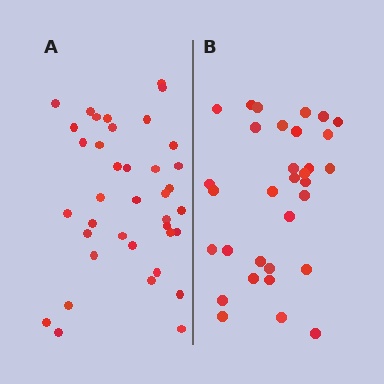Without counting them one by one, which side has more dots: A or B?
Region A (the left region) has more dots.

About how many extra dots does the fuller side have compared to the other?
Region A has about 6 more dots than region B.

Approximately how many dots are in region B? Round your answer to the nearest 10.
About 30 dots. (The exact count is 32, which rounds to 30.)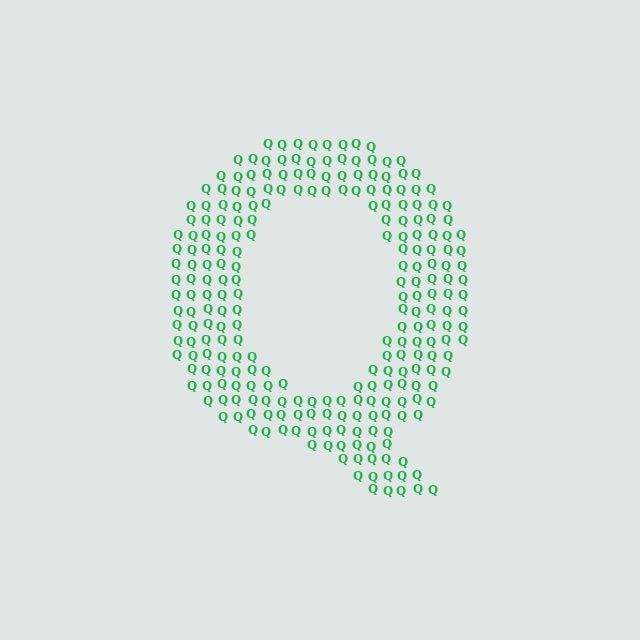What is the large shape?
The large shape is the letter Q.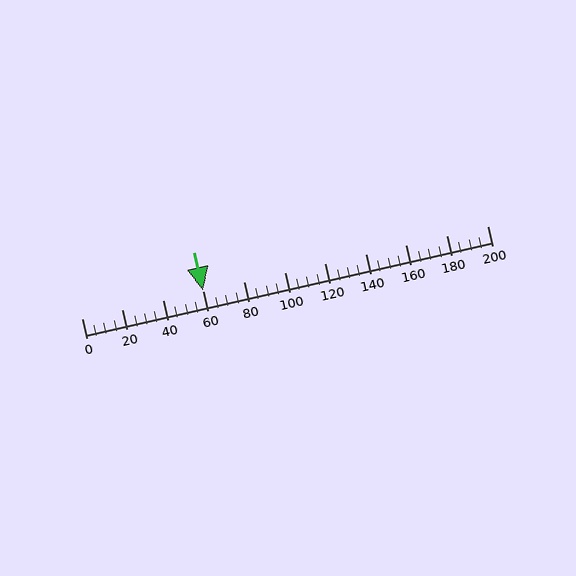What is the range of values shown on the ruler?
The ruler shows values from 0 to 200.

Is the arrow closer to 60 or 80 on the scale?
The arrow is closer to 60.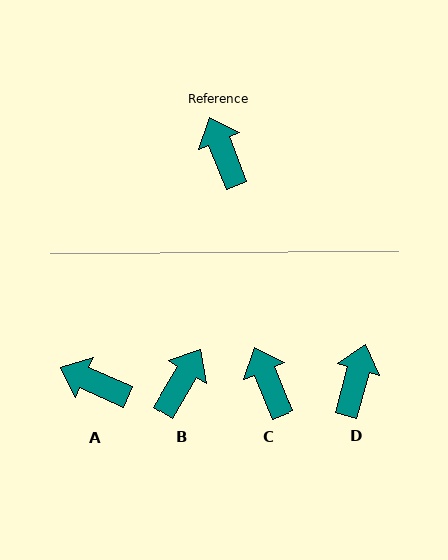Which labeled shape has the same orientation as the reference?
C.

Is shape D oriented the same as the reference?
No, it is off by about 37 degrees.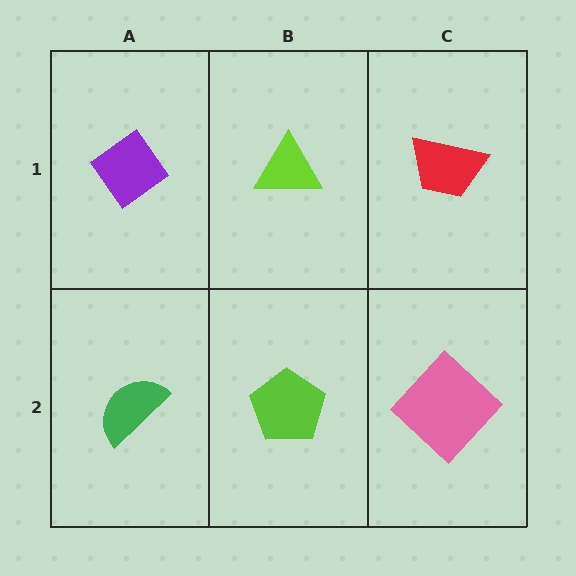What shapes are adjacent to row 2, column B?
A lime triangle (row 1, column B), a green semicircle (row 2, column A), a pink diamond (row 2, column C).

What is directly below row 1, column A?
A green semicircle.